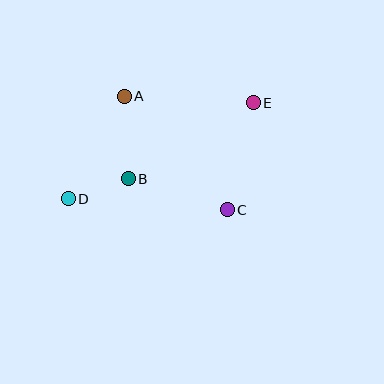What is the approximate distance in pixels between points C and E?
The distance between C and E is approximately 110 pixels.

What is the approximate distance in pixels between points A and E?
The distance between A and E is approximately 129 pixels.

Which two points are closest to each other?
Points B and D are closest to each other.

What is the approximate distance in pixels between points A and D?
The distance between A and D is approximately 117 pixels.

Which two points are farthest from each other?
Points D and E are farthest from each other.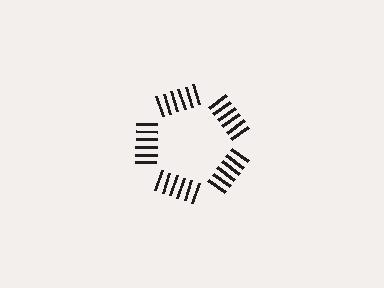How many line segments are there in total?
30 — 6 along each of the 5 edges.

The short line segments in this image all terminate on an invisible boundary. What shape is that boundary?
An illusory pentagon — the line segments terminate on its edges but no continuous stroke is drawn.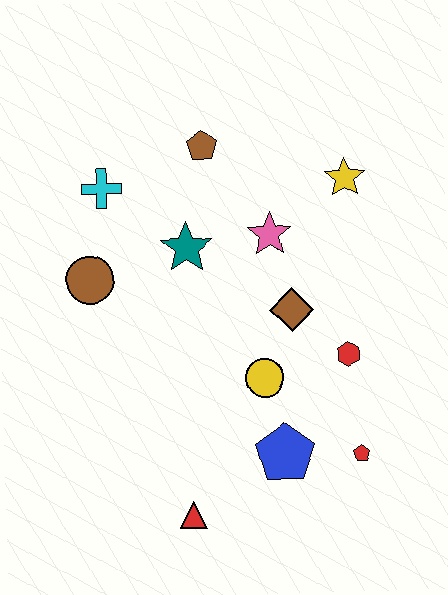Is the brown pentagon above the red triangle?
Yes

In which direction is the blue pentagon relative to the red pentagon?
The blue pentagon is to the left of the red pentagon.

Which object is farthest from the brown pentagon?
The red triangle is farthest from the brown pentagon.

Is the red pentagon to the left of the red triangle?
No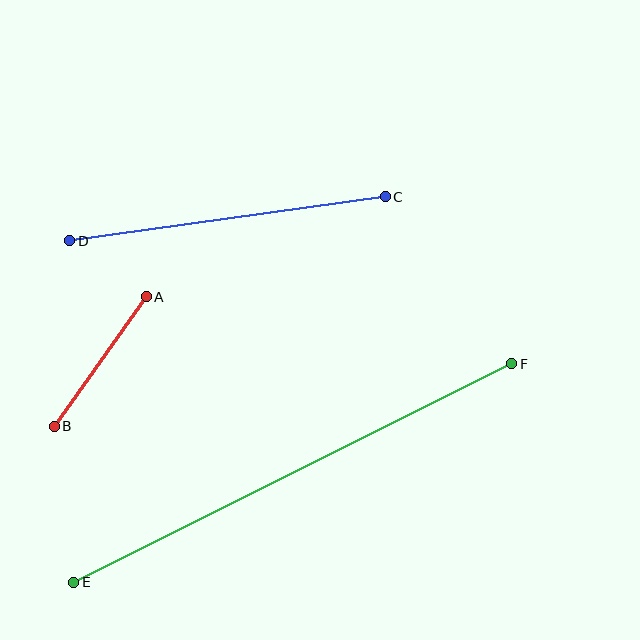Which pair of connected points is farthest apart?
Points E and F are farthest apart.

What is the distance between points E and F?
The distance is approximately 490 pixels.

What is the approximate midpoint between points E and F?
The midpoint is at approximately (293, 473) pixels.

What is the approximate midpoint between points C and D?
The midpoint is at approximately (228, 219) pixels.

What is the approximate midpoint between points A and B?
The midpoint is at approximately (100, 361) pixels.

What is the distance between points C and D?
The distance is approximately 318 pixels.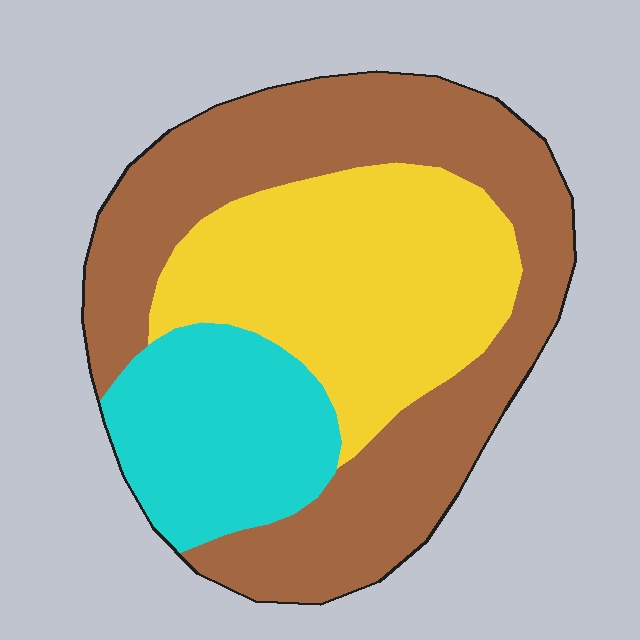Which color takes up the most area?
Brown, at roughly 45%.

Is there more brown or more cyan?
Brown.